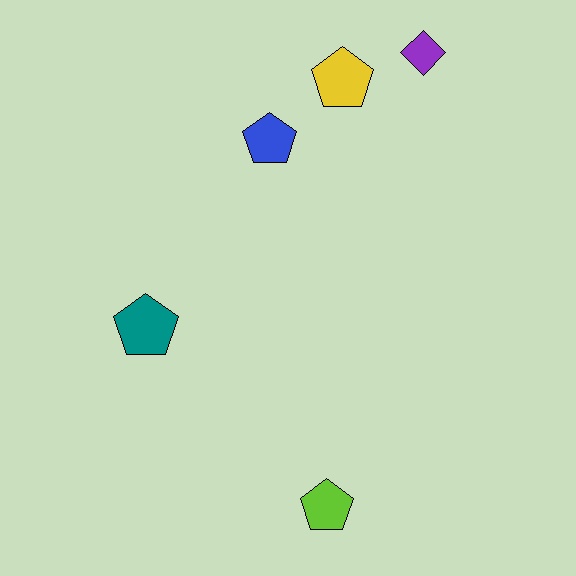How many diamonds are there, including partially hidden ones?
There is 1 diamond.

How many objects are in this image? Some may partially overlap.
There are 5 objects.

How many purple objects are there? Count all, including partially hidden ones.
There is 1 purple object.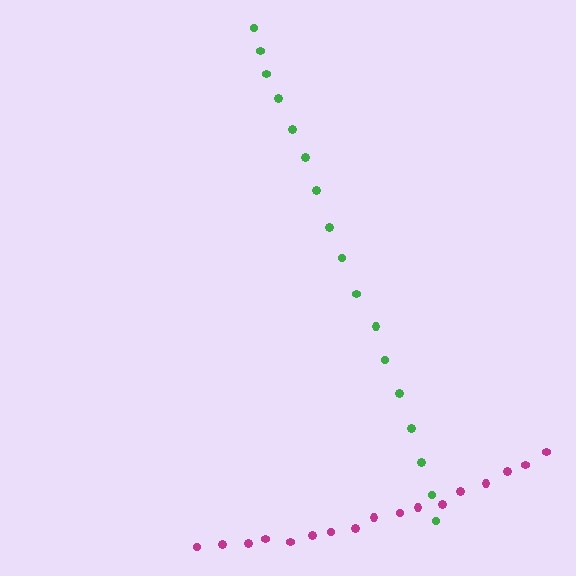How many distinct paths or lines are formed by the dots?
There are 2 distinct paths.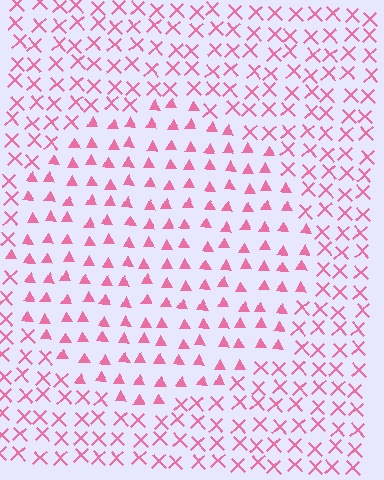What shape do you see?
I see a circle.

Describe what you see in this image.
The image is filled with small pink elements arranged in a uniform grid. A circle-shaped region contains triangles, while the surrounding area contains X marks. The boundary is defined purely by the change in element shape.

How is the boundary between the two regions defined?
The boundary is defined by a change in element shape: triangles inside vs. X marks outside. All elements share the same color and spacing.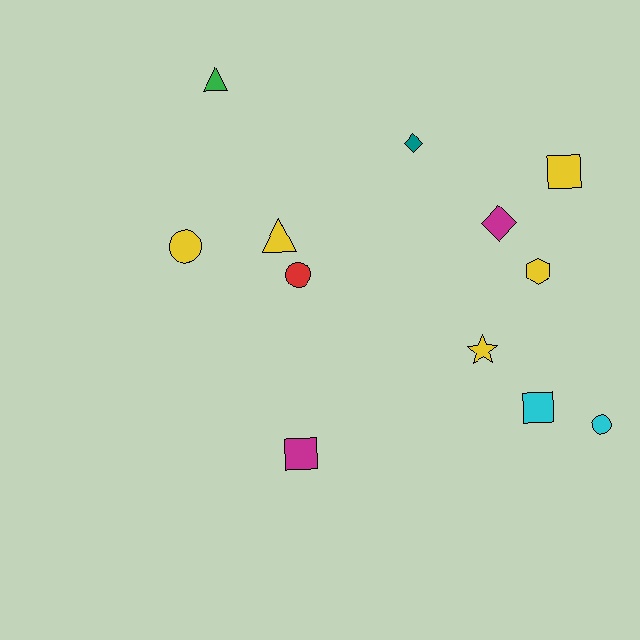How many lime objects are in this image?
There are no lime objects.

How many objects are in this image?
There are 12 objects.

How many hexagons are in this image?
There is 1 hexagon.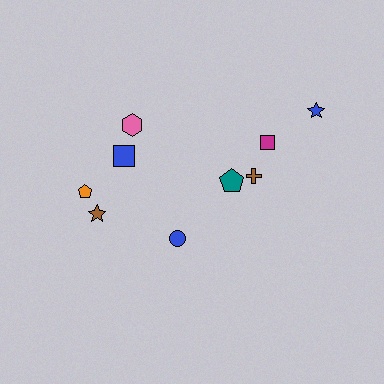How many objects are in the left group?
There are 6 objects.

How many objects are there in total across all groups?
There are 10 objects.